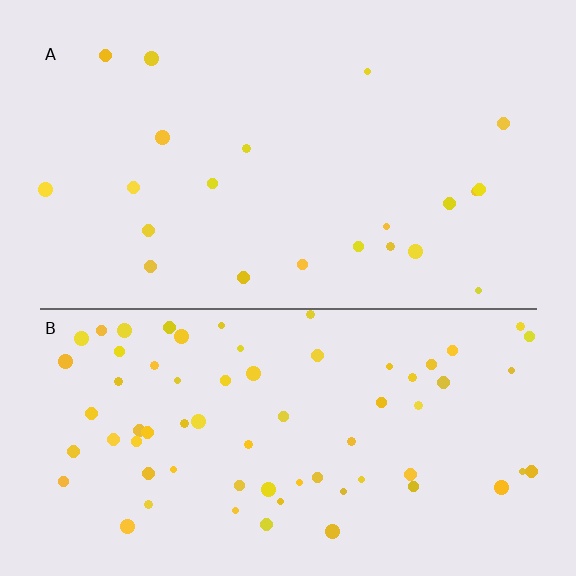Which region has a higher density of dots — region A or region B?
B (the bottom).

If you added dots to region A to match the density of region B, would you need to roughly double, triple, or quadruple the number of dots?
Approximately triple.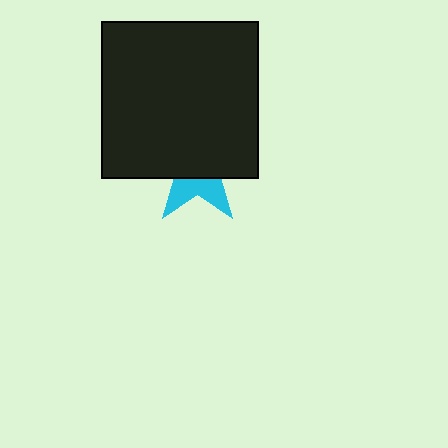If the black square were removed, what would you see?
You would see the complete cyan star.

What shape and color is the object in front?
The object in front is a black square.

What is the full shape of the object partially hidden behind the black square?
The partially hidden object is a cyan star.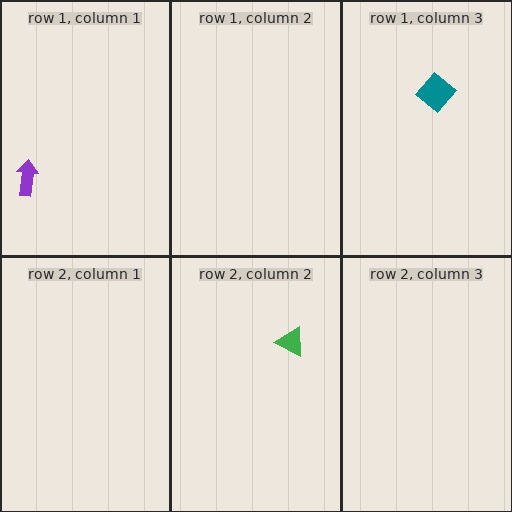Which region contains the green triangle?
The row 2, column 2 region.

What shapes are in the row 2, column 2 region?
The green triangle.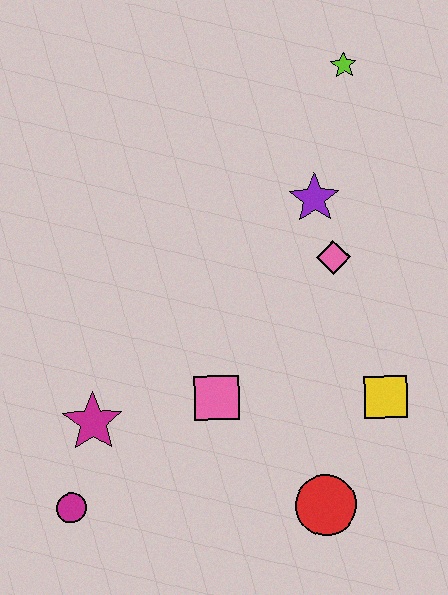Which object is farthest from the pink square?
The lime star is farthest from the pink square.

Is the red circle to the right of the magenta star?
Yes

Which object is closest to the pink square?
The magenta star is closest to the pink square.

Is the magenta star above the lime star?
No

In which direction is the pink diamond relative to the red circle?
The pink diamond is above the red circle.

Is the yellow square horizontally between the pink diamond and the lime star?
No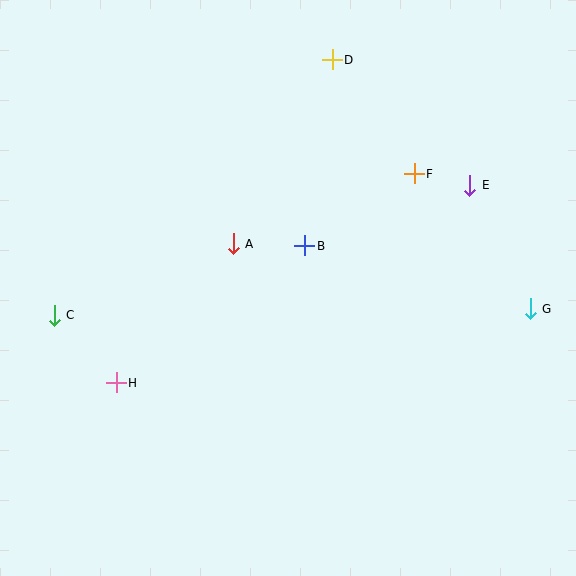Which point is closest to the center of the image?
Point B at (305, 246) is closest to the center.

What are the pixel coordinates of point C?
Point C is at (54, 315).